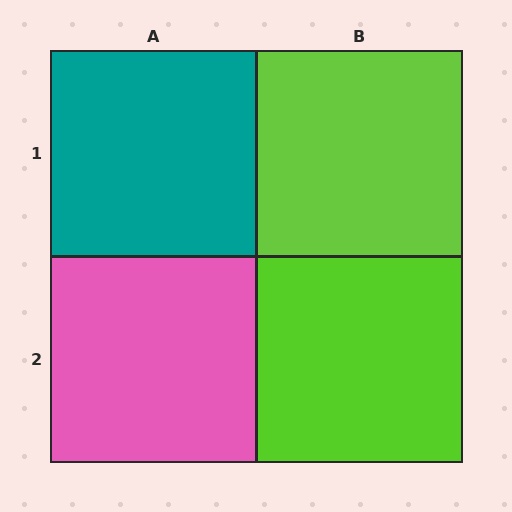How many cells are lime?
2 cells are lime.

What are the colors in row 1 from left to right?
Teal, lime.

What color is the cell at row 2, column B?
Lime.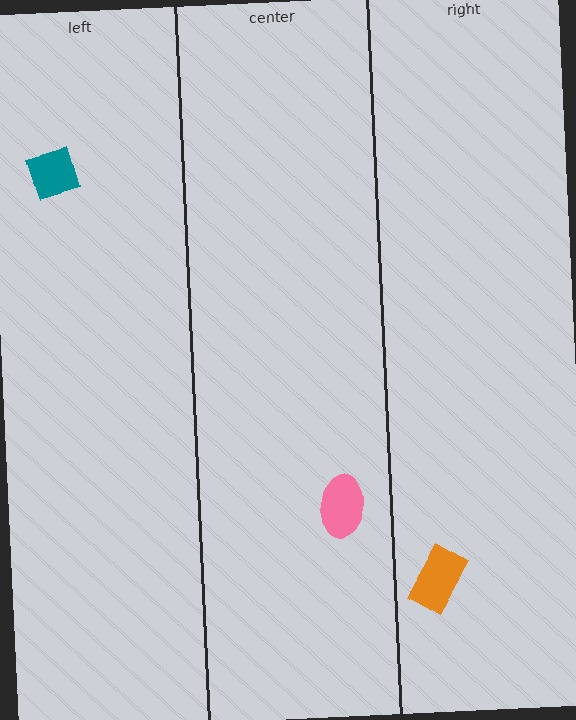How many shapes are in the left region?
1.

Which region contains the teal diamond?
The left region.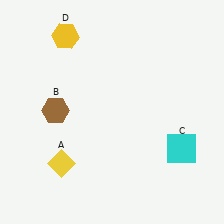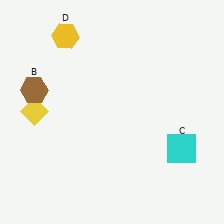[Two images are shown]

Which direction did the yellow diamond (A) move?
The yellow diamond (A) moved up.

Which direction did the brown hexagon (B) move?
The brown hexagon (B) moved left.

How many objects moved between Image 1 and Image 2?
2 objects moved between the two images.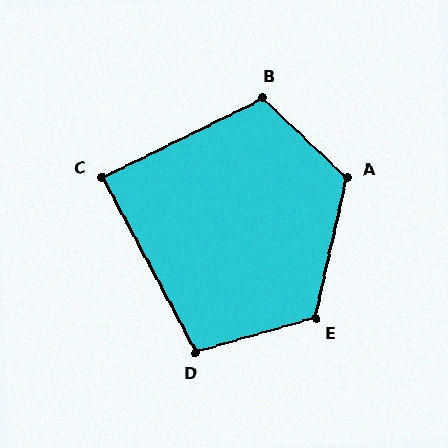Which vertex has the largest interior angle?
A, at approximately 121 degrees.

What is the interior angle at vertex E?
Approximately 119 degrees (obtuse).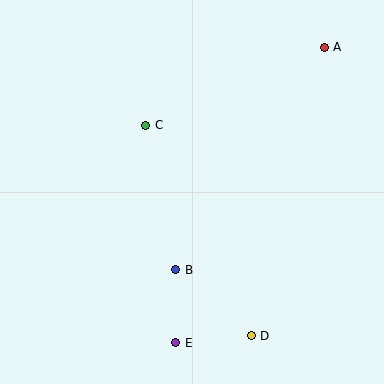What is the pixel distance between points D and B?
The distance between D and B is 100 pixels.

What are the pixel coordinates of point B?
Point B is at (176, 270).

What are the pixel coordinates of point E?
Point E is at (176, 343).